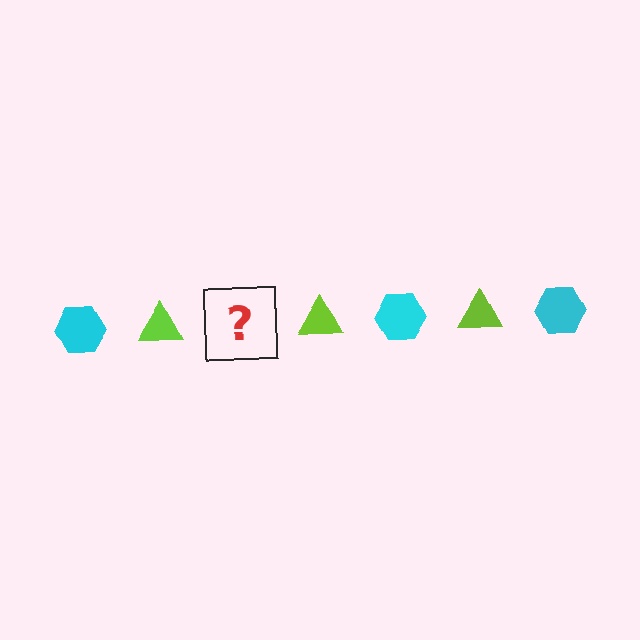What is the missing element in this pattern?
The missing element is a cyan hexagon.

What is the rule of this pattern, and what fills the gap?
The rule is that the pattern alternates between cyan hexagon and lime triangle. The gap should be filled with a cyan hexagon.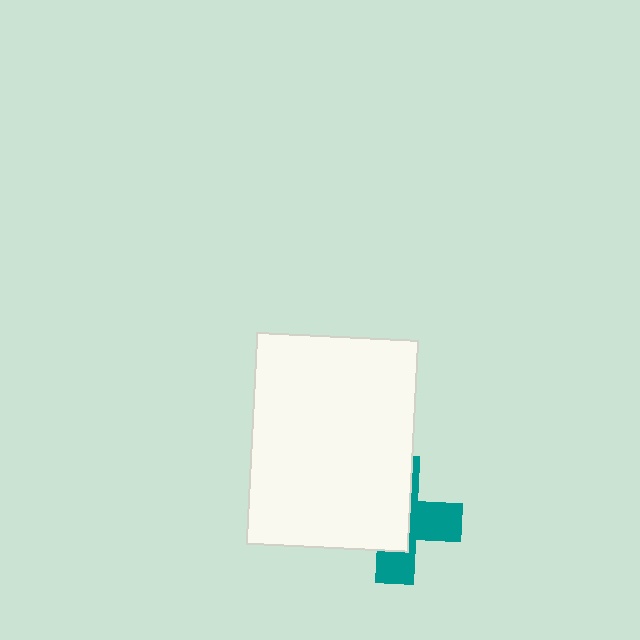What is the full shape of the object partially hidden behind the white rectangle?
The partially hidden object is a teal cross.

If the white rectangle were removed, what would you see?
You would see the complete teal cross.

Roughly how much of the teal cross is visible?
A small part of it is visible (roughly 44%).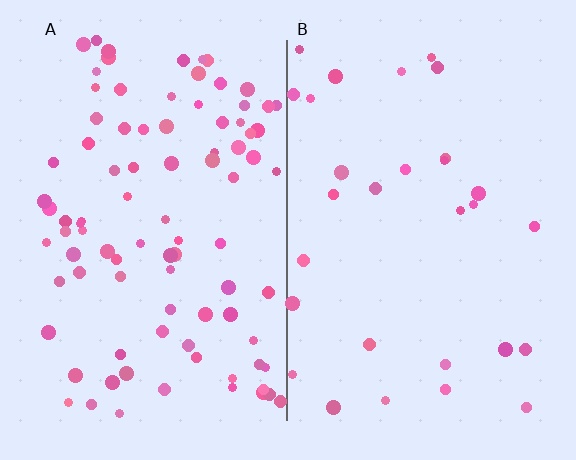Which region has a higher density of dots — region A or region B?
A (the left).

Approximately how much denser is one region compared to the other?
Approximately 3.1× — region A over region B.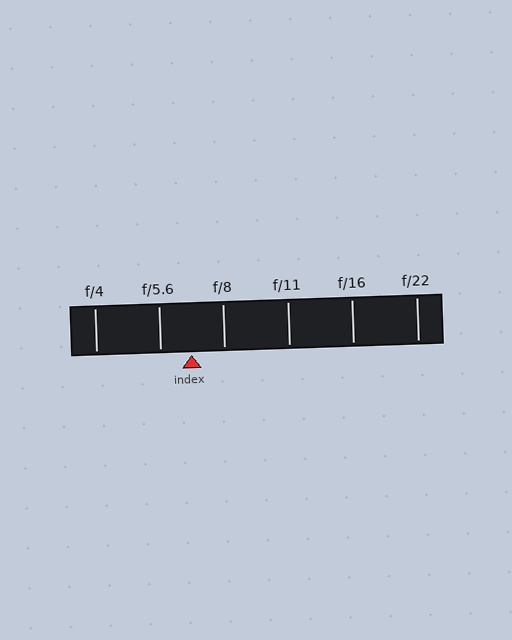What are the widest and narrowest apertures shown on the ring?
The widest aperture shown is f/4 and the narrowest is f/22.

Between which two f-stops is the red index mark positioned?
The index mark is between f/5.6 and f/8.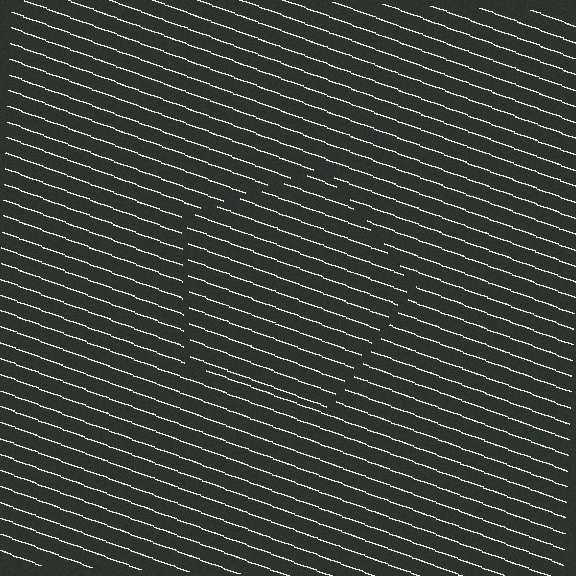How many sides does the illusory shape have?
5 sides — the line-ends trace a pentagon.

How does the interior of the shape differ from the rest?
The interior of the shape contains the same grating, shifted by half a period — the contour is defined by the phase discontinuity where line-ends from the inner and outer gratings abut.